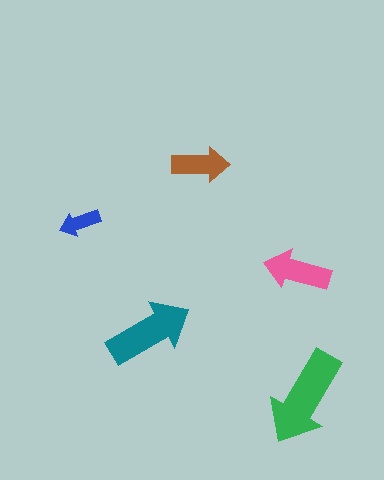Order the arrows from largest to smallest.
the green one, the teal one, the pink one, the brown one, the blue one.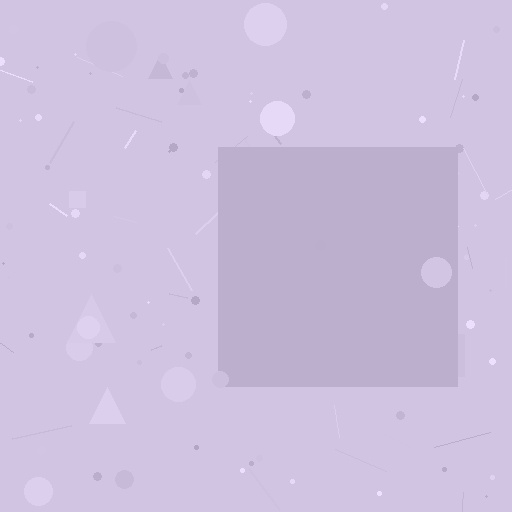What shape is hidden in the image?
A square is hidden in the image.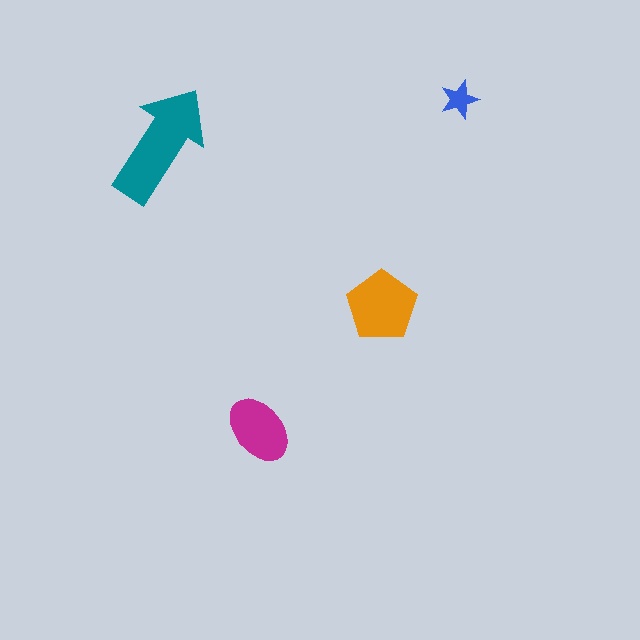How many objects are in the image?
There are 4 objects in the image.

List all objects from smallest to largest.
The blue star, the magenta ellipse, the orange pentagon, the teal arrow.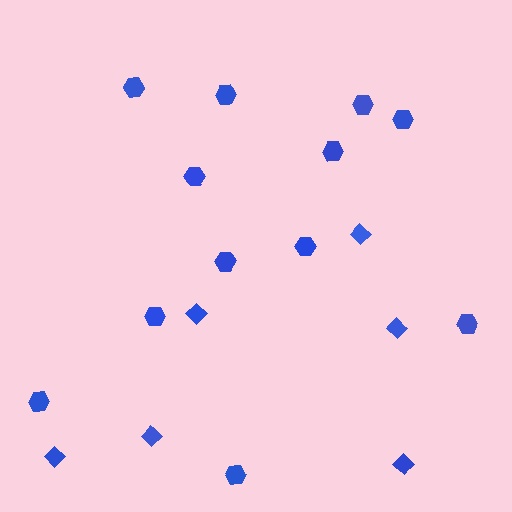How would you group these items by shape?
There are 2 groups: one group of hexagons (12) and one group of diamonds (6).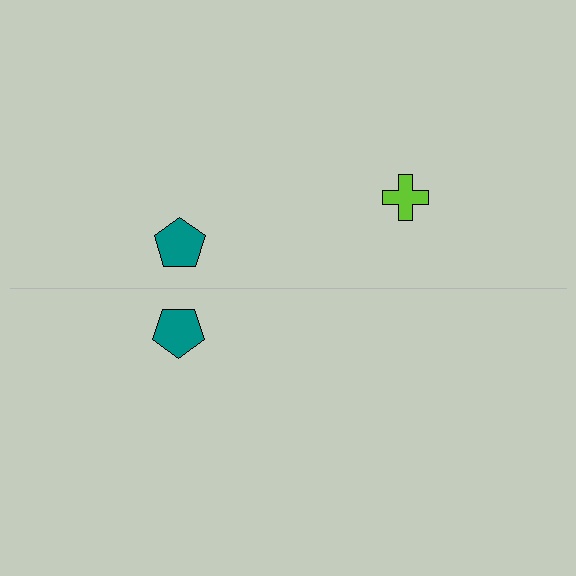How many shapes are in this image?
There are 3 shapes in this image.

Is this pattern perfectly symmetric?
No, the pattern is not perfectly symmetric. A lime cross is missing from the bottom side.